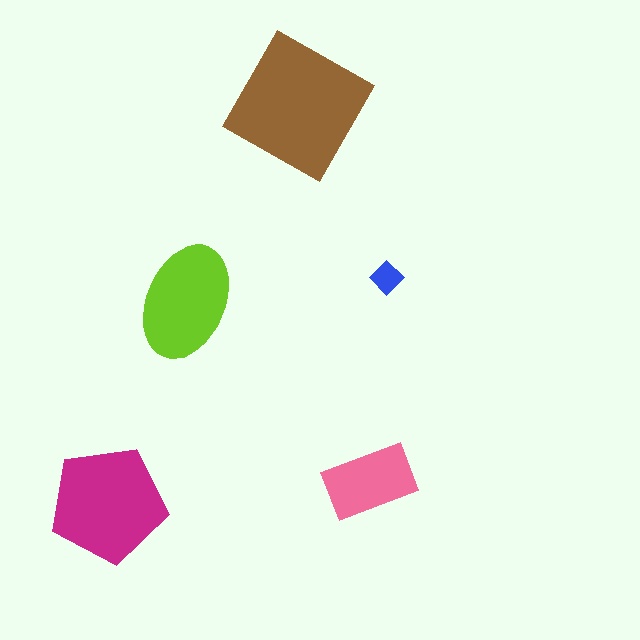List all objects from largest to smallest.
The brown square, the magenta pentagon, the lime ellipse, the pink rectangle, the blue diamond.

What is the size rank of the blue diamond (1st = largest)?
5th.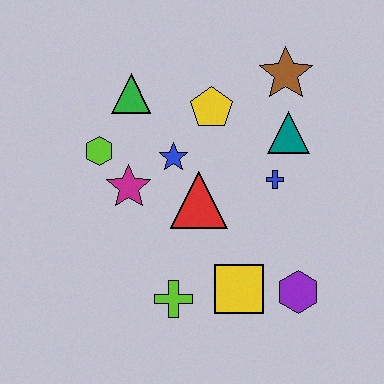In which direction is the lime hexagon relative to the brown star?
The lime hexagon is to the left of the brown star.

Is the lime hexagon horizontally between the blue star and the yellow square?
No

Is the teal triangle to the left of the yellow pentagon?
No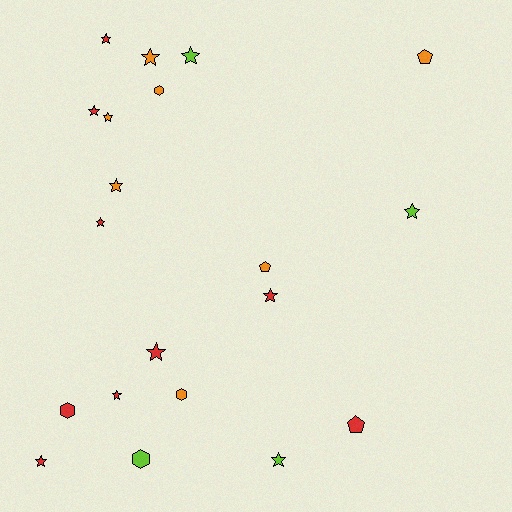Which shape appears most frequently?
Star, with 13 objects.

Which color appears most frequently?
Red, with 9 objects.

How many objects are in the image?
There are 20 objects.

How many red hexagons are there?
There is 1 red hexagon.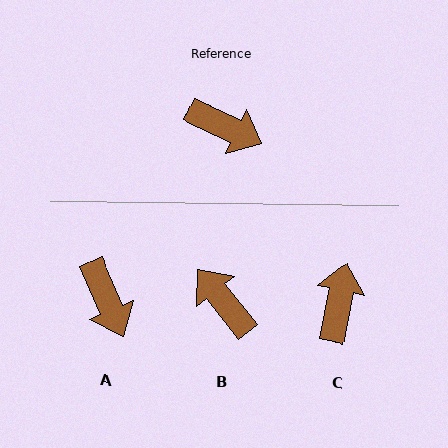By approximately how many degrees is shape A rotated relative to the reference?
Approximately 41 degrees clockwise.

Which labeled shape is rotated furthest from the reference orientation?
B, about 153 degrees away.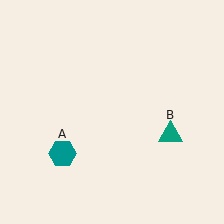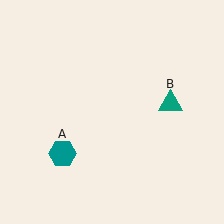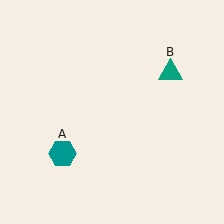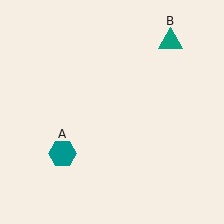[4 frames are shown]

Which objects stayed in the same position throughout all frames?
Teal hexagon (object A) remained stationary.